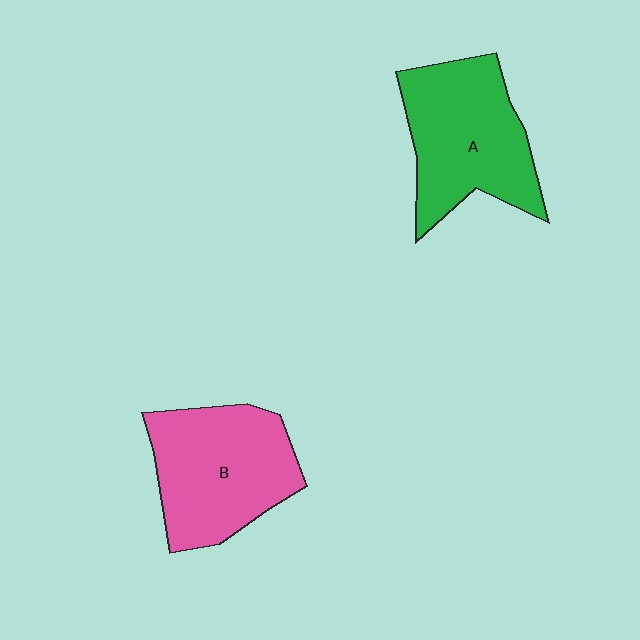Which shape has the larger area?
Shape A (green).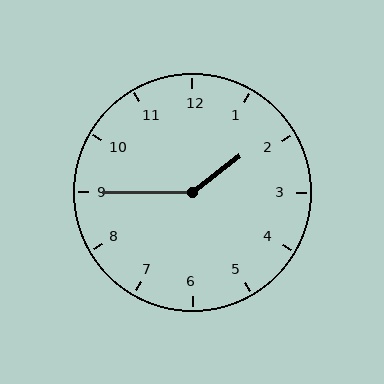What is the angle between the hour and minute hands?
Approximately 142 degrees.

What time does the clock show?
1:45.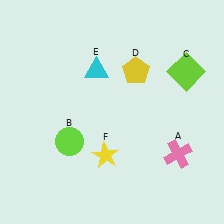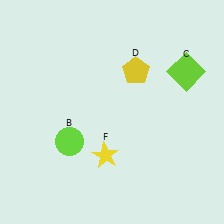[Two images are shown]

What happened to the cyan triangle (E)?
The cyan triangle (E) was removed in Image 2. It was in the top-left area of Image 1.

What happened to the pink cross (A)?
The pink cross (A) was removed in Image 2. It was in the bottom-right area of Image 1.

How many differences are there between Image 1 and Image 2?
There are 2 differences between the two images.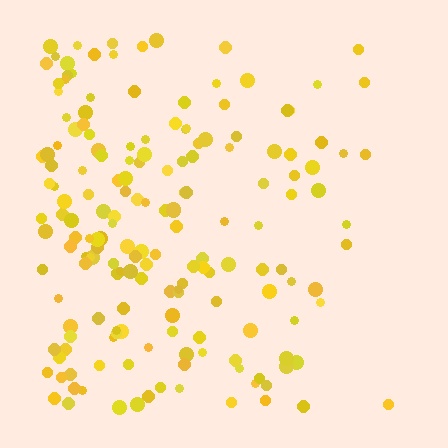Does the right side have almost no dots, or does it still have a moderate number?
Still a moderate number, just noticeably fewer than the left.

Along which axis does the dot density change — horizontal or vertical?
Horizontal.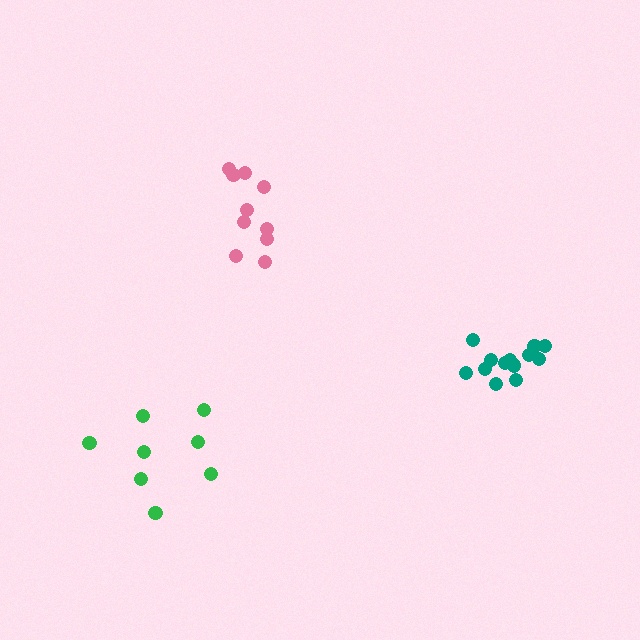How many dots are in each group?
Group 1: 10 dots, Group 2: 13 dots, Group 3: 8 dots (31 total).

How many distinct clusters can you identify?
There are 3 distinct clusters.